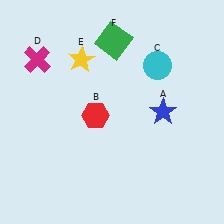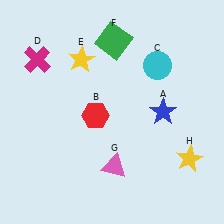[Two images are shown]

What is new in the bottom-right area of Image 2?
A pink triangle (G) was added in the bottom-right area of Image 2.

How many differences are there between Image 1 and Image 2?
There are 2 differences between the two images.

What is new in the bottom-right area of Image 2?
A yellow star (H) was added in the bottom-right area of Image 2.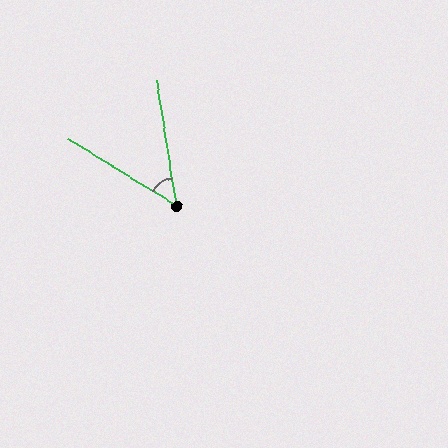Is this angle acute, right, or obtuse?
It is acute.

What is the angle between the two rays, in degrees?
Approximately 49 degrees.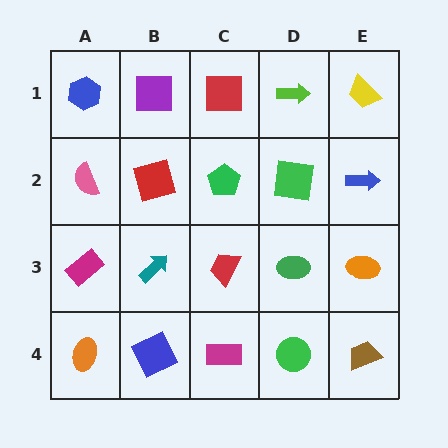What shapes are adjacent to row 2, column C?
A red square (row 1, column C), a red trapezoid (row 3, column C), a red square (row 2, column B), a green square (row 2, column D).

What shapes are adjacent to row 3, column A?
A pink semicircle (row 2, column A), an orange ellipse (row 4, column A), a teal arrow (row 3, column B).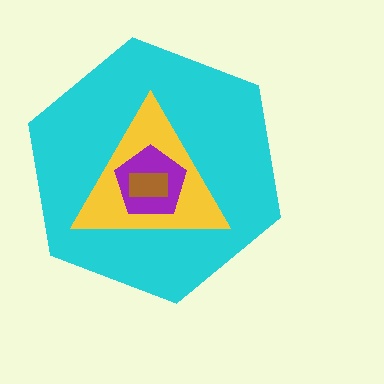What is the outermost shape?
The cyan hexagon.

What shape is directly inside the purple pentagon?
The brown rectangle.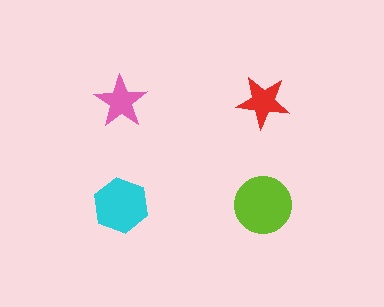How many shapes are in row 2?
2 shapes.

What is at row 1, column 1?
A pink star.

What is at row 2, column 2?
A lime circle.